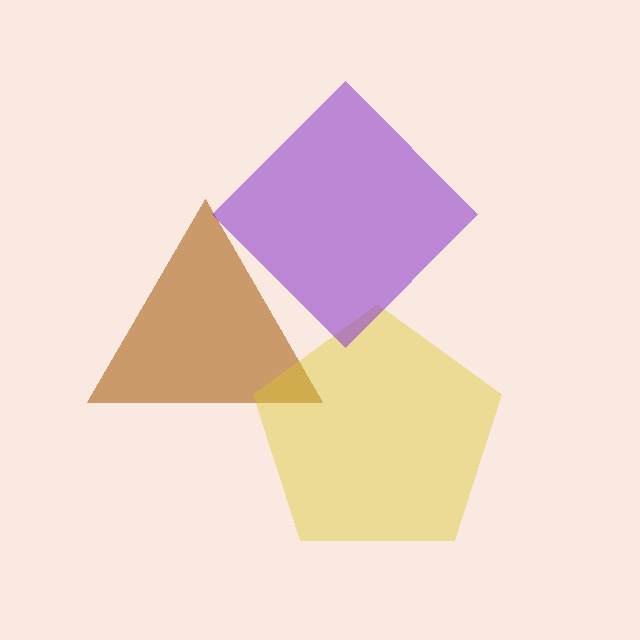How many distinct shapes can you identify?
There are 3 distinct shapes: a brown triangle, a yellow pentagon, a purple diamond.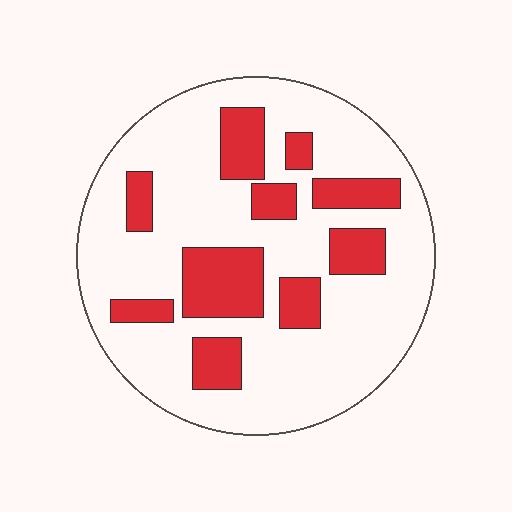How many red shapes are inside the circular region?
10.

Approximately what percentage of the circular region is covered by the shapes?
Approximately 25%.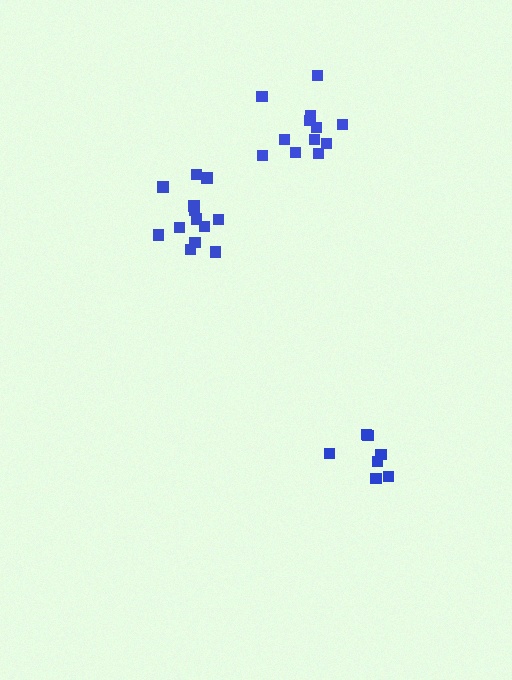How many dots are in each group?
Group 1: 12 dots, Group 2: 7 dots, Group 3: 13 dots (32 total).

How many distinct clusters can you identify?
There are 3 distinct clusters.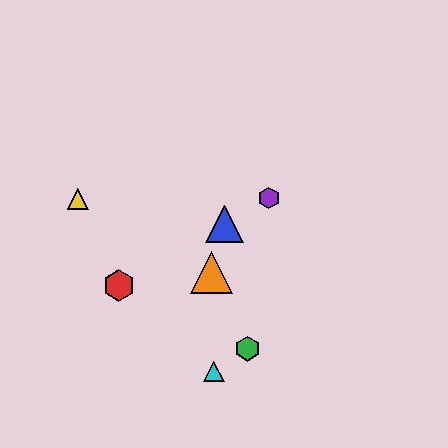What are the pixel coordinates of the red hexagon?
The red hexagon is at (119, 286).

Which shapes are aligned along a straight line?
The red hexagon, the blue triangle, the purple hexagon are aligned along a straight line.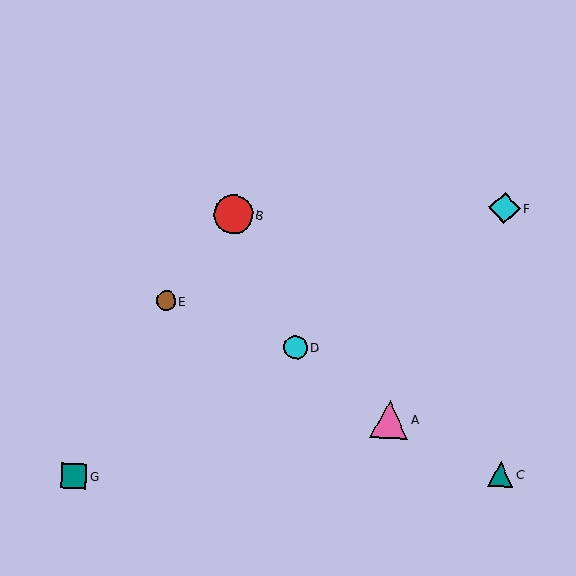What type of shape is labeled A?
Shape A is a pink triangle.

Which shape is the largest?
The red circle (labeled B) is the largest.